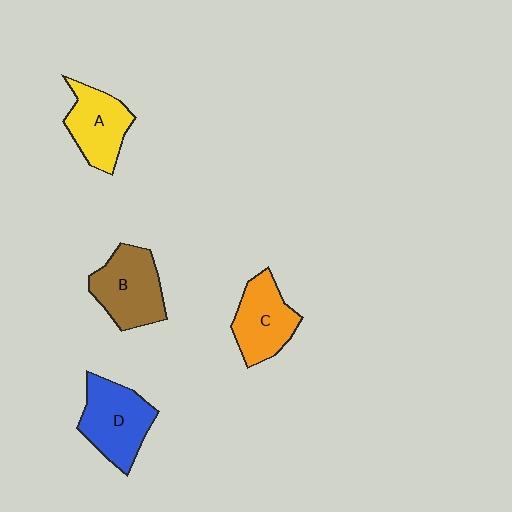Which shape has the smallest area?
Shape A (yellow).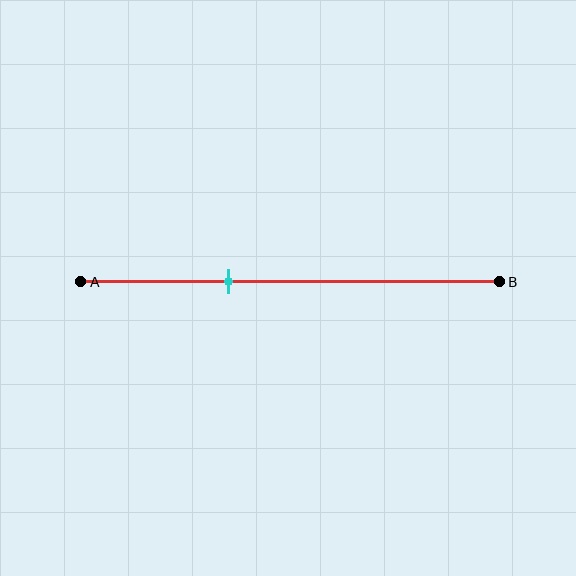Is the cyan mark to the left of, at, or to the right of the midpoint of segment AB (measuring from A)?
The cyan mark is to the left of the midpoint of segment AB.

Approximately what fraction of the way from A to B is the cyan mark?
The cyan mark is approximately 35% of the way from A to B.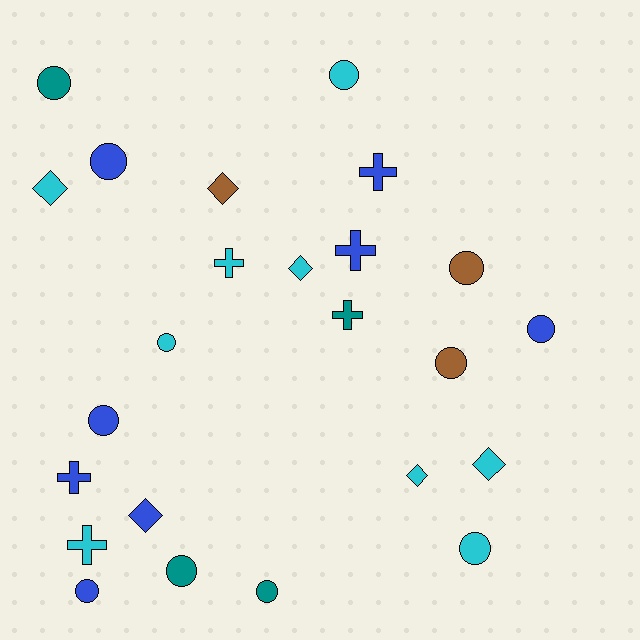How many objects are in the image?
There are 24 objects.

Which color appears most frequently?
Cyan, with 9 objects.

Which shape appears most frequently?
Circle, with 12 objects.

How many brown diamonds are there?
There is 1 brown diamond.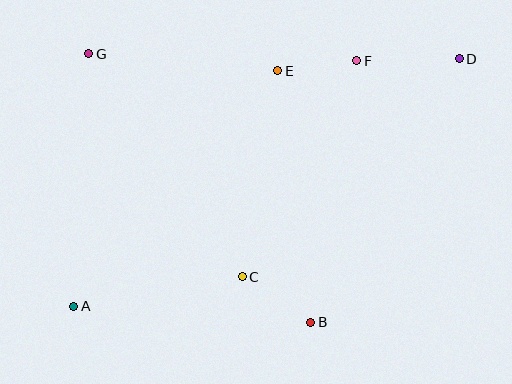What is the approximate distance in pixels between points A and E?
The distance between A and E is approximately 312 pixels.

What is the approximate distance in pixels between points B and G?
The distance between B and G is approximately 348 pixels.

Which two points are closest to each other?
Points E and F are closest to each other.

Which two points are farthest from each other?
Points A and D are farthest from each other.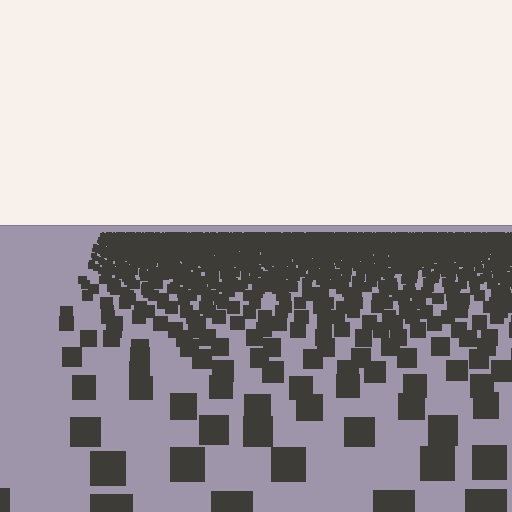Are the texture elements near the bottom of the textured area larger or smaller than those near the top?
Larger. Near the bottom, elements are closer to the viewer and appear at a bigger on-screen size.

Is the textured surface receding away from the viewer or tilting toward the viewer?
The surface is receding away from the viewer. Texture elements get smaller and denser toward the top.